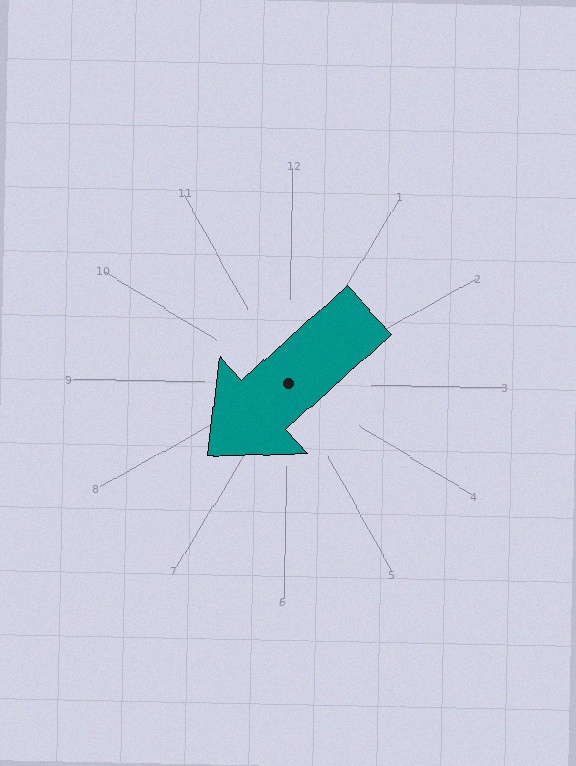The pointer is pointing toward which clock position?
Roughly 8 o'clock.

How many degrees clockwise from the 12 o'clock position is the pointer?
Approximately 227 degrees.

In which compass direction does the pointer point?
Southwest.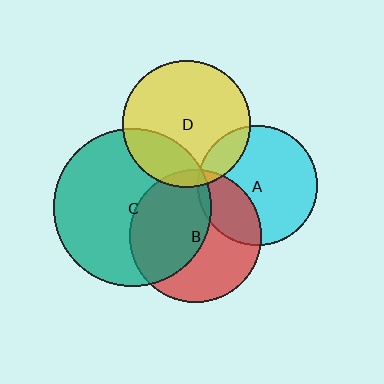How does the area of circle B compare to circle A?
Approximately 1.2 times.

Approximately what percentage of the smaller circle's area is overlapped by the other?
Approximately 30%.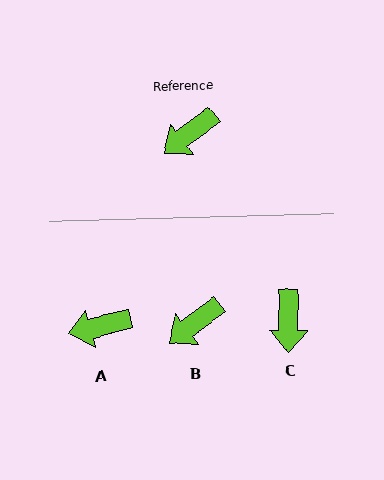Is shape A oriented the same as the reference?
No, it is off by about 23 degrees.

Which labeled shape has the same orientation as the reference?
B.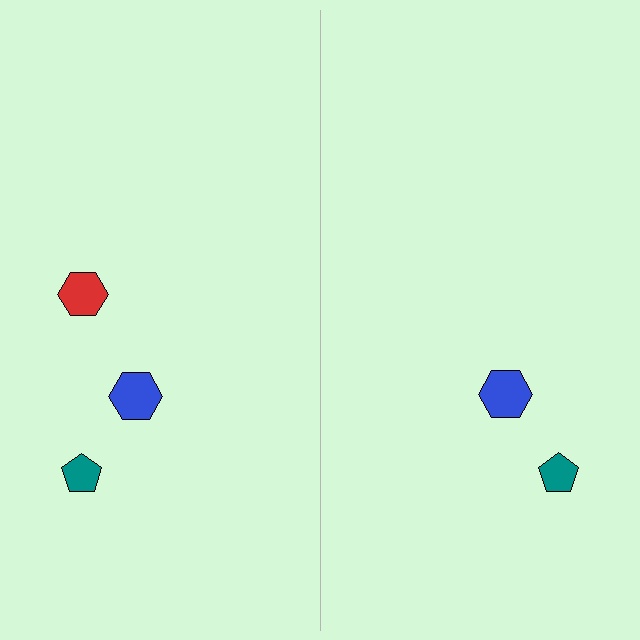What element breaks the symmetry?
A red hexagon is missing from the right side.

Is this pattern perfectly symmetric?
No, the pattern is not perfectly symmetric. A red hexagon is missing from the right side.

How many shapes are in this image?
There are 5 shapes in this image.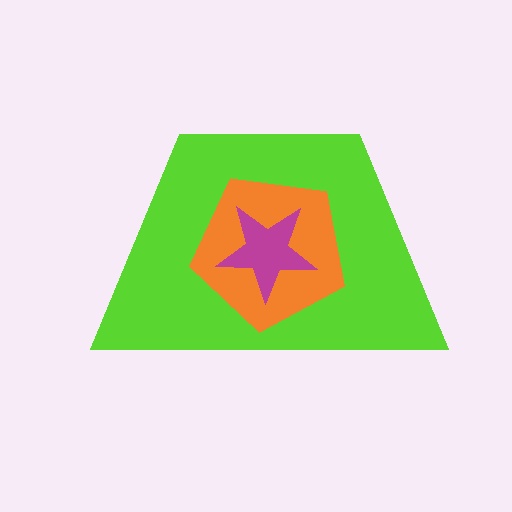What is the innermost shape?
The magenta star.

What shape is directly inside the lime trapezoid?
The orange pentagon.